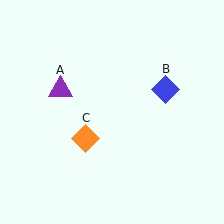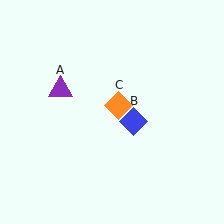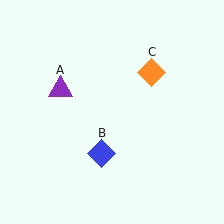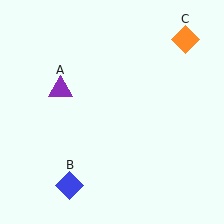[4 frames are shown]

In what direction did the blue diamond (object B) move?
The blue diamond (object B) moved down and to the left.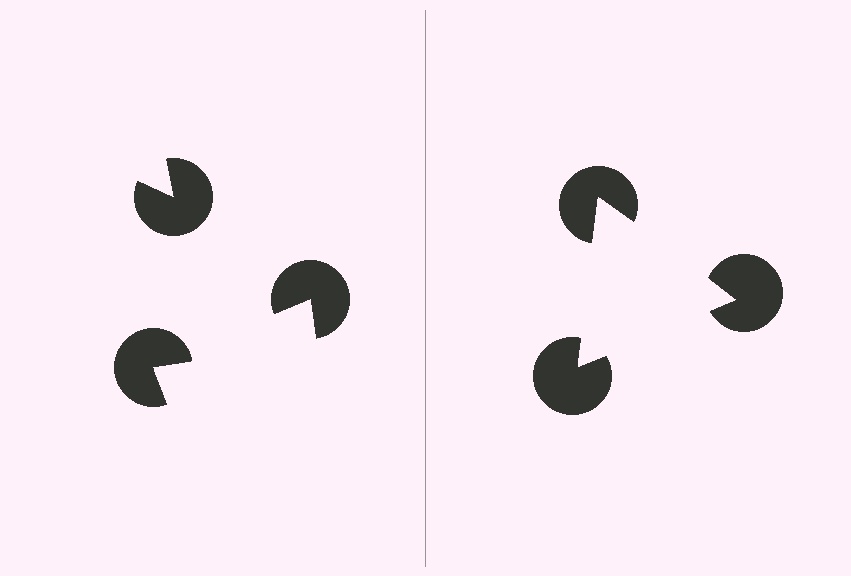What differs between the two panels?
The pac-man discs are positioned identically on both sides; only the wedge orientations differ. On the right they align to a triangle; on the left they are misaligned.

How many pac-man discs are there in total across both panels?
6 — 3 on each side.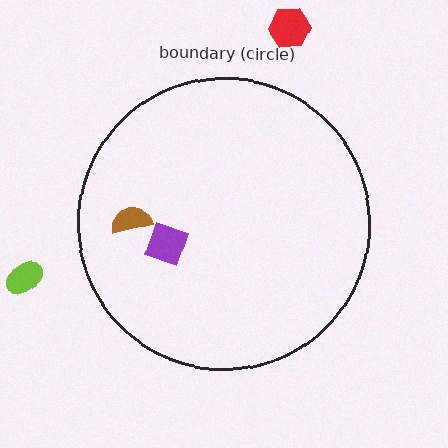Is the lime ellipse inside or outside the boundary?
Outside.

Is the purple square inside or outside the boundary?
Inside.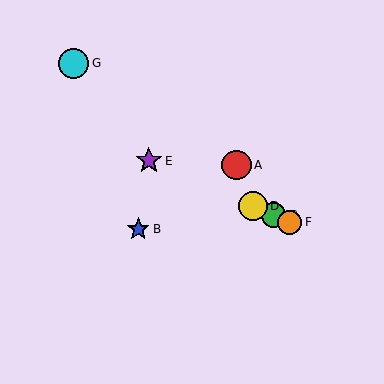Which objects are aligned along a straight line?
Objects C, D, E, F are aligned along a straight line.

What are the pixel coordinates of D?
Object D is at (253, 206).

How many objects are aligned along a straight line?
4 objects (C, D, E, F) are aligned along a straight line.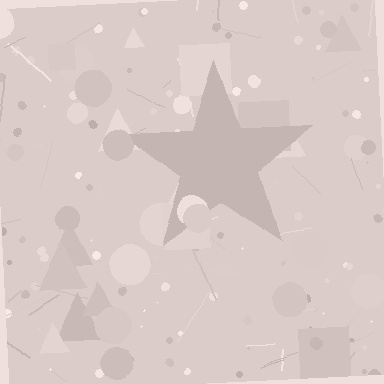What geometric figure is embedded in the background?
A star is embedded in the background.